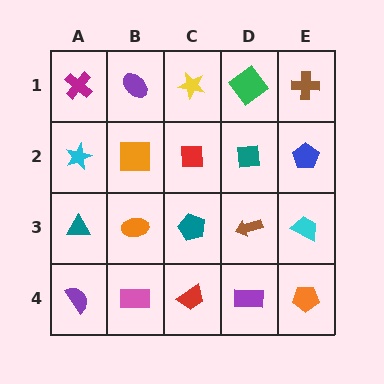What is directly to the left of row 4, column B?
A purple semicircle.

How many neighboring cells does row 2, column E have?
3.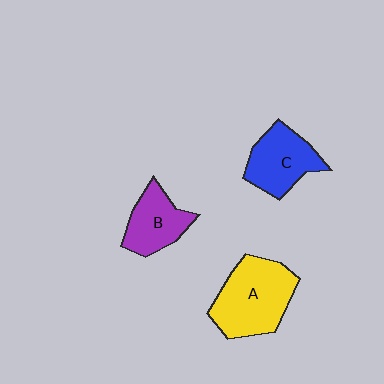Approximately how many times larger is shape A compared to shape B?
Approximately 1.6 times.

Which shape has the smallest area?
Shape B (purple).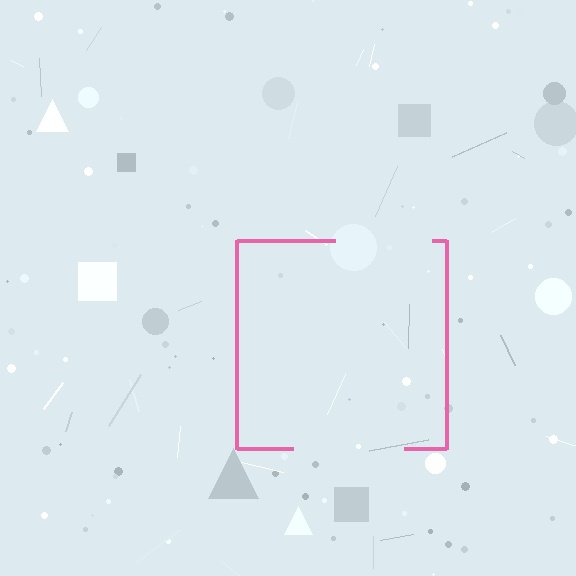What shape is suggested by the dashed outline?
The dashed outline suggests a square.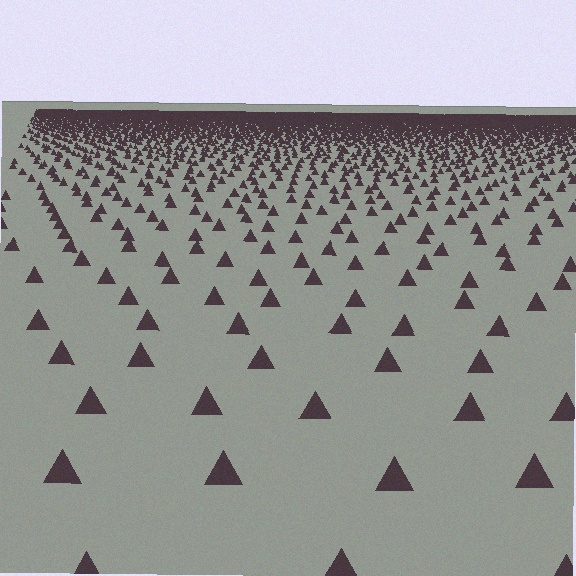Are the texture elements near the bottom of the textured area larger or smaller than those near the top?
Larger. Near the bottom, elements are closer to the viewer and appear at a bigger on-screen size.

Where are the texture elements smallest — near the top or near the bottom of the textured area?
Near the top.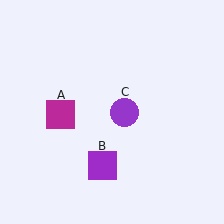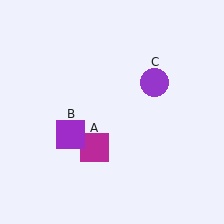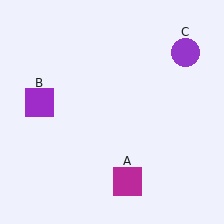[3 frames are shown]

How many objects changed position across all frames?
3 objects changed position: magenta square (object A), purple square (object B), purple circle (object C).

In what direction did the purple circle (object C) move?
The purple circle (object C) moved up and to the right.